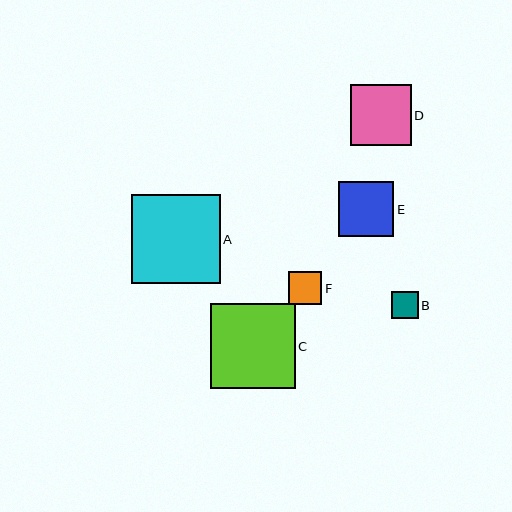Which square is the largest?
Square A is the largest with a size of approximately 89 pixels.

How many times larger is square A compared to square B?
Square A is approximately 3.3 times the size of square B.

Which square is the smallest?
Square B is the smallest with a size of approximately 27 pixels.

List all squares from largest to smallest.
From largest to smallest: A, C, D, E, F, B.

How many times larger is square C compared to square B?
Square C is approximately 3.1 times the size of square B.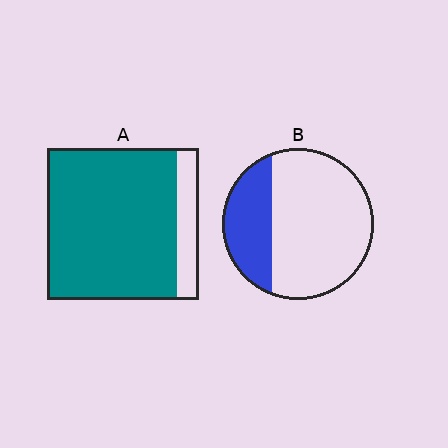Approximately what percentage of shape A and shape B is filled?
A is approximately 85% and B is approximately 30%.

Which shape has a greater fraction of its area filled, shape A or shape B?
Shape A.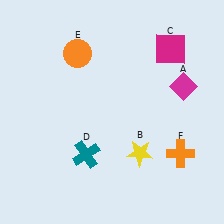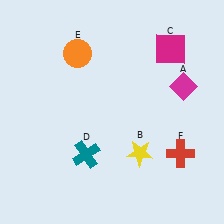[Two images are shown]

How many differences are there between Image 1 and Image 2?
There is 1 difference between the two images.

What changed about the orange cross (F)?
In Image 1, F is orange. In Image 2, it changed to red.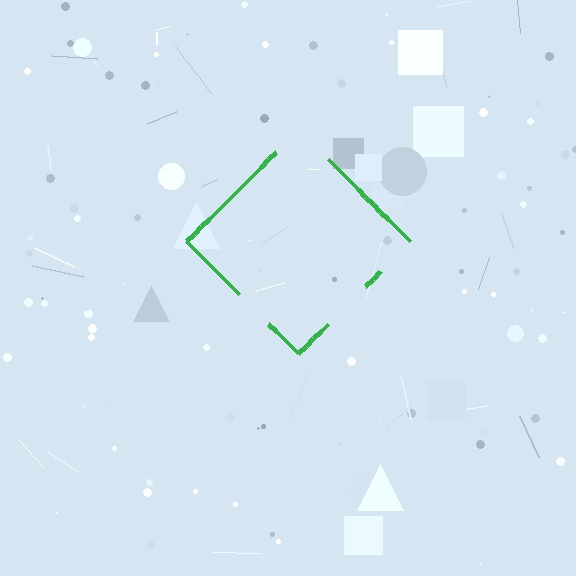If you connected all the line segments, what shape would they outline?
They would outline a diamond.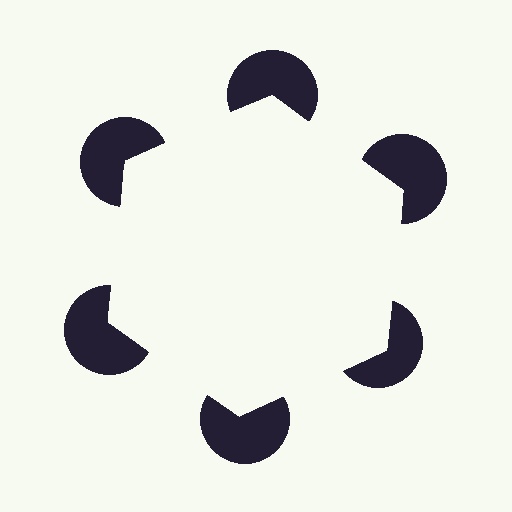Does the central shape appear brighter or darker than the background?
It typically appears slightly brighter than the background, even though no actual brightness change is drawn.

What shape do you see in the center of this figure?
An illusory hexagon — its edges are inferred from the aligned wedge cuts in the pac-man discs, not physically drawn.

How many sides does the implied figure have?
6 sides.